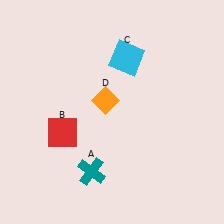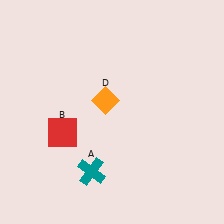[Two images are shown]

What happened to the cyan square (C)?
The cyan square (C) was removed in Image 2. It was in the top-right area of Image 1.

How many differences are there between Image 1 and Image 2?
There is 1 difference between the two images.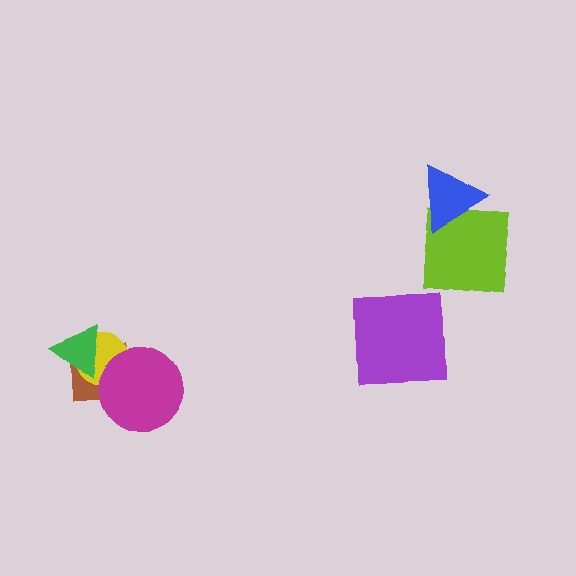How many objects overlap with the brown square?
3 objects overlap with the brown square.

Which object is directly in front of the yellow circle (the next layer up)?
The green triangle is directly in front of the yellow circle.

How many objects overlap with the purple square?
0 objects overlap with the purple square.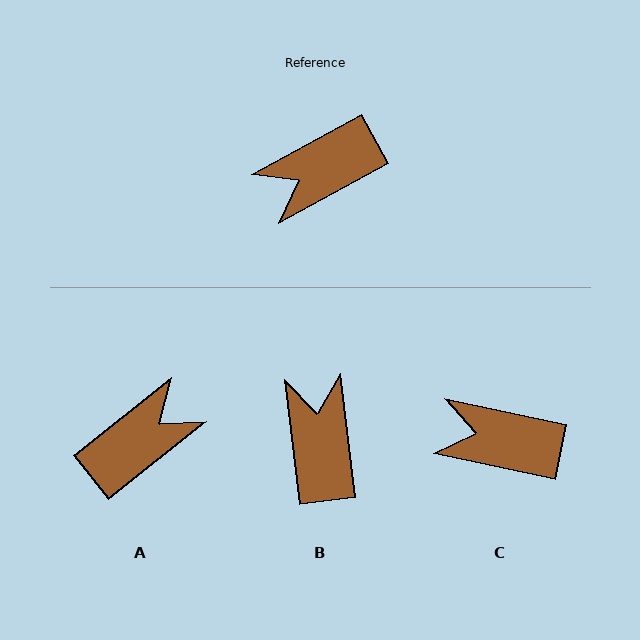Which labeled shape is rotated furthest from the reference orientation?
A, about 170 degrees away.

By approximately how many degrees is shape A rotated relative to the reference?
Approximately 170 degrees clockwise.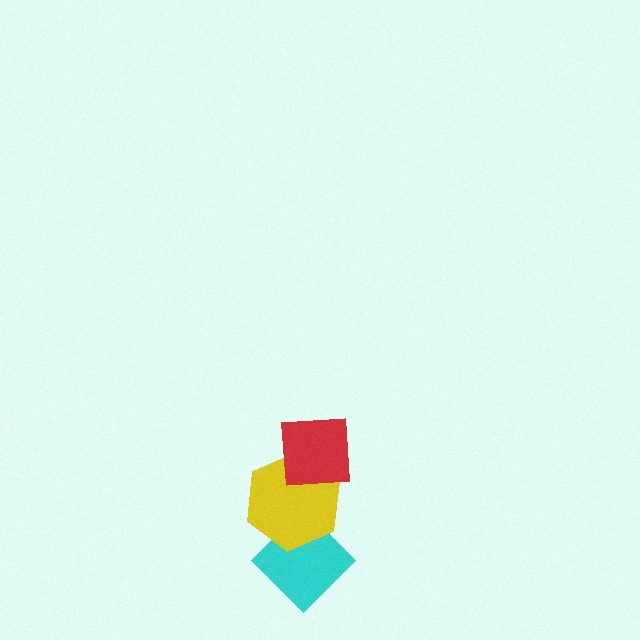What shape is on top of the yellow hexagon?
The red square is on top of the yellow hexagon.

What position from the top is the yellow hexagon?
The yellow hexagon is 2nd from the top.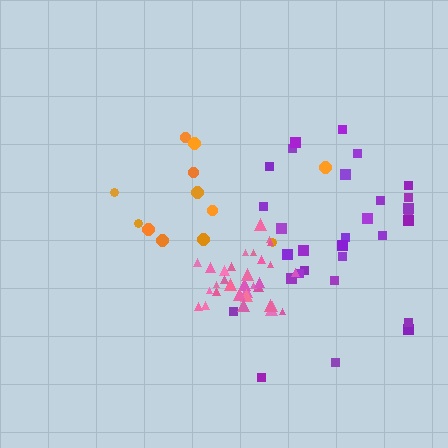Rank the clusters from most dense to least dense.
pink, purple, orange.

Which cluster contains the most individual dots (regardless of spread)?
Pink (32).